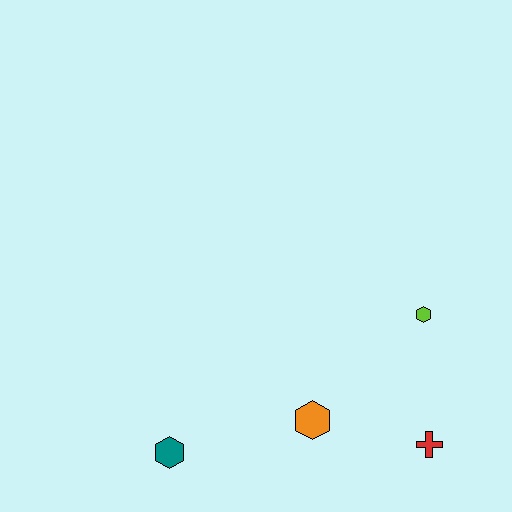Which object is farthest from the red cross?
The teal hexagon is farthest from the red cross.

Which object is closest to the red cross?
The orange hexagon is closest to the red cross.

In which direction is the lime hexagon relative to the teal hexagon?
The lime hexagon is to the right of the teal hexagon.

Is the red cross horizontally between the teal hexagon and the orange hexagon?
No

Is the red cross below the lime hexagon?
Yes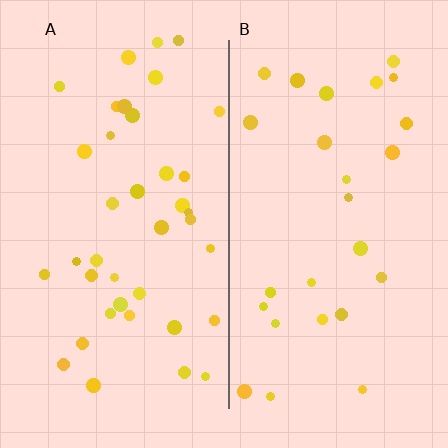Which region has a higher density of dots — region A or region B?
A (the left).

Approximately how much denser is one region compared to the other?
Approximately 1.5× — region A over region B.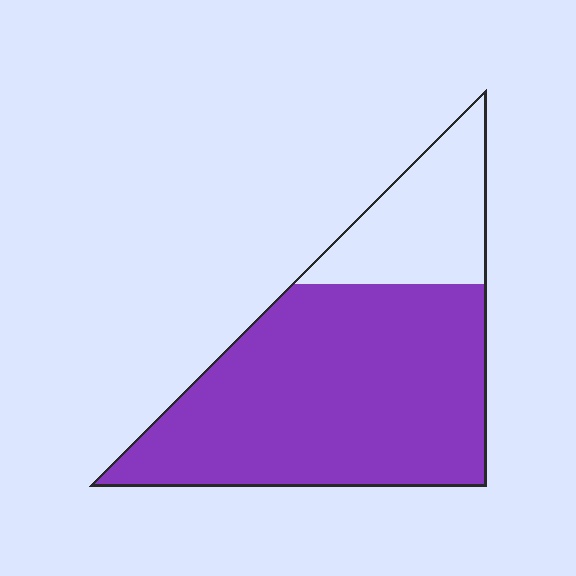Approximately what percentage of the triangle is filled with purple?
Approximately 75%.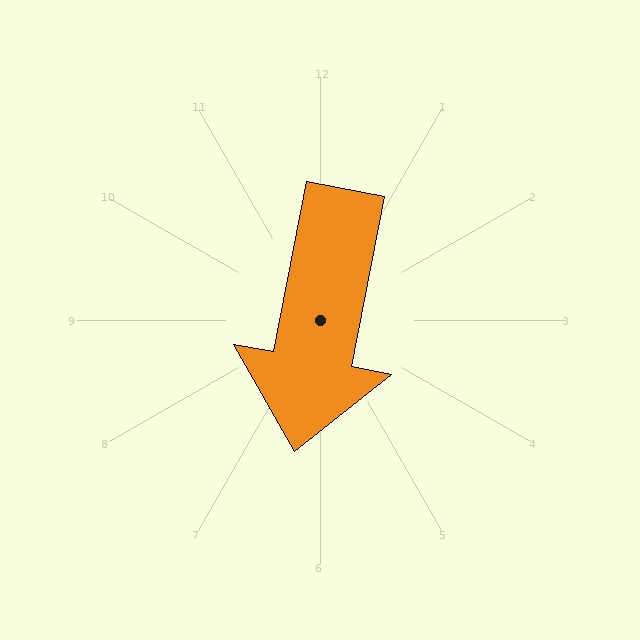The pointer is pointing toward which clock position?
Roughly 6 o'clock.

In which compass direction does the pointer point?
South.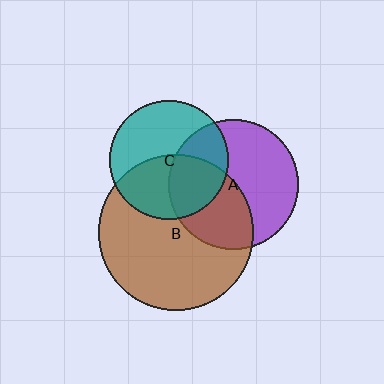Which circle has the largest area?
Circle B (brown).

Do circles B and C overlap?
Yes.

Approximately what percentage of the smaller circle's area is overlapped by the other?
Approximately 45%.